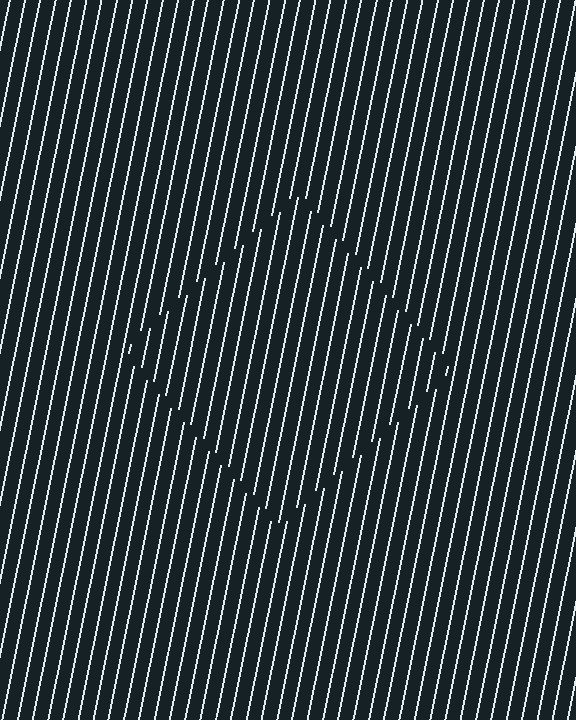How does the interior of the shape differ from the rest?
The interior of the shape contains the same grating, shifted by half a period — the contour is defined by the phase discontinuity where line-ends from the inner and outer gratings abut.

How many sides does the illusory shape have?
4 sides — the line-ends trace a square.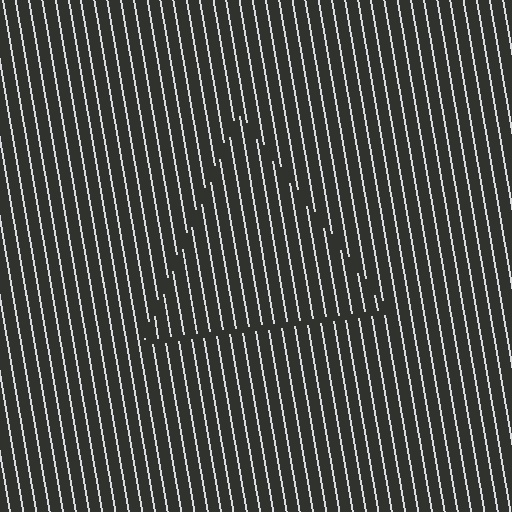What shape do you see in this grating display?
An illusory triangle. The interior of the shape contains the same grating, shifted by half a period — the contour is defined by the phase discontinuity where line-ends from the inner and outer gratings abut.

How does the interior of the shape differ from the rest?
The interior of the shape contains the same grating, shifted by half a period — the contour is defined by the phase discontinuity where line-ends from the inner and outer gratings abut.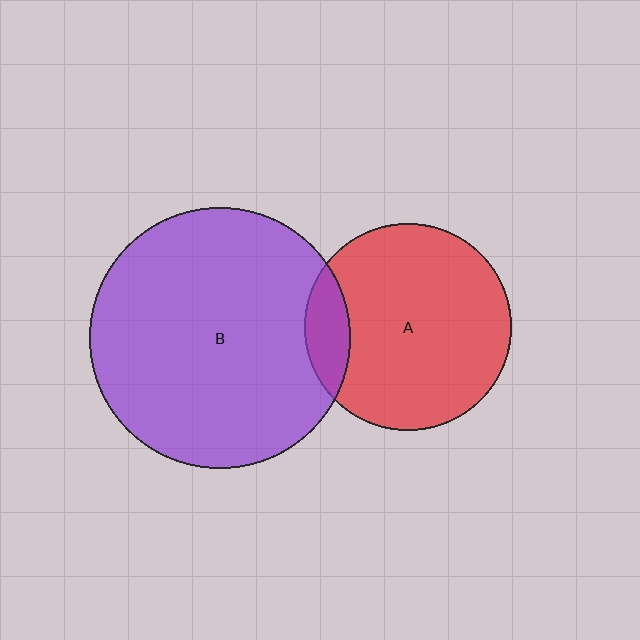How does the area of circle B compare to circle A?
Approximately 1.6 times.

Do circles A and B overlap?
Yes.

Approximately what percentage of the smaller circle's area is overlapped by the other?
Approximately 10%.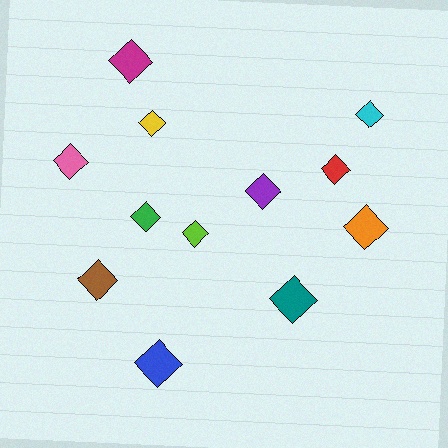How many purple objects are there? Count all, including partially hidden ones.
There is 1 purple object.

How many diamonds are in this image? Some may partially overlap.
There are 12 diamonds.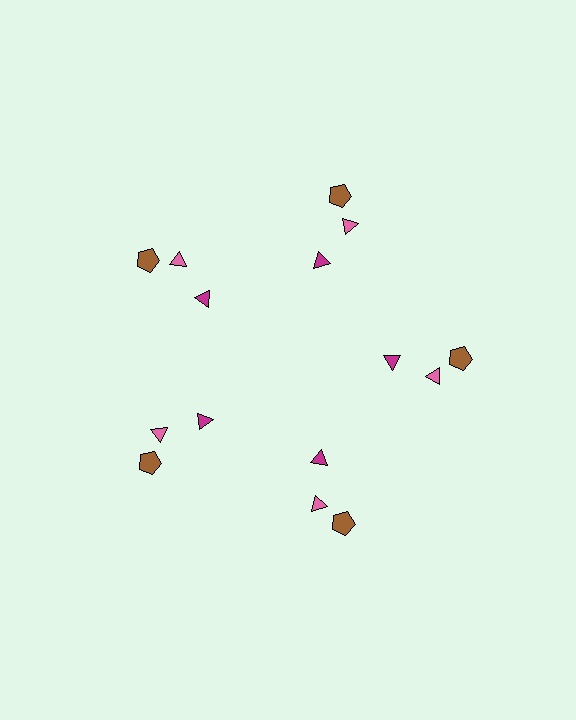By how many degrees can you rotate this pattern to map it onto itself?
The pattern maps onto itself every 72 degrees of rotation.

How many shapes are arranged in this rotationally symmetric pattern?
There are 15 shapes, arranged in 5 groups of 3.